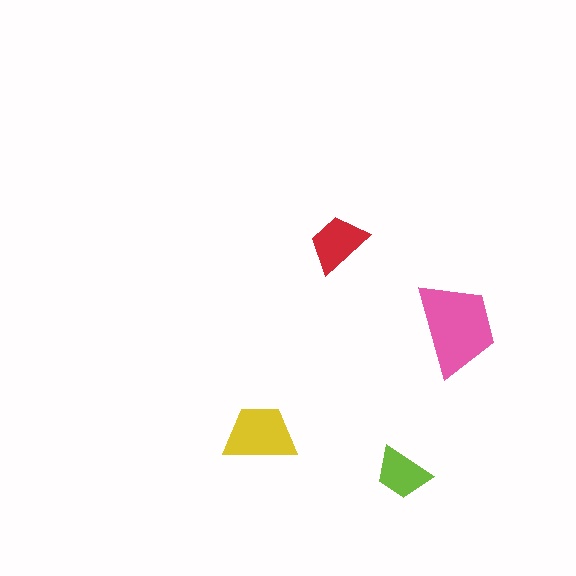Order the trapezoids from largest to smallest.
the pink one, the yellow one, the red one, the lime one.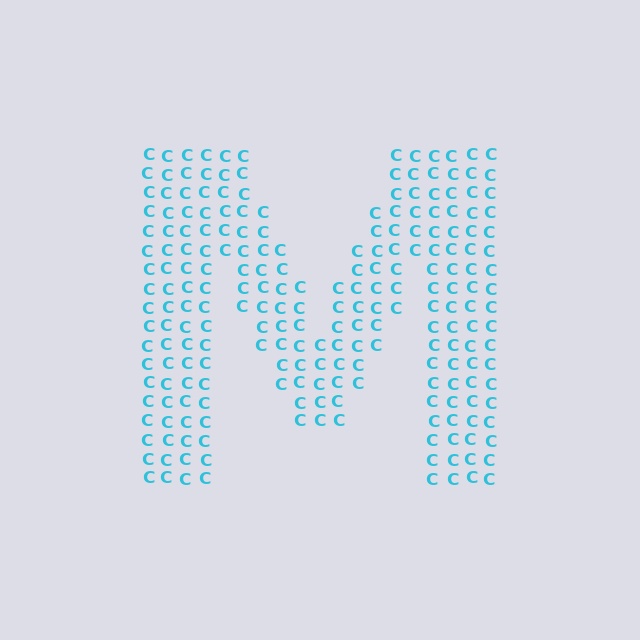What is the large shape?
The large shape is the letter M.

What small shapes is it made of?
It is made of small letter C's.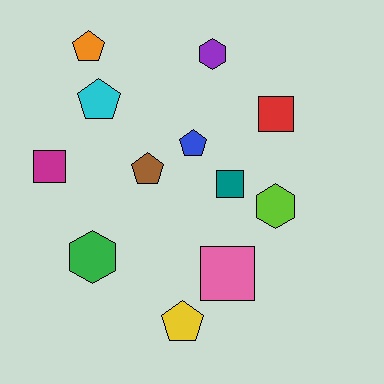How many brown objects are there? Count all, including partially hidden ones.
There is 1 brown object.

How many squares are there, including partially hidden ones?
There are 4 squares.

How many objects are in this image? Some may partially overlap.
There are 12 objects.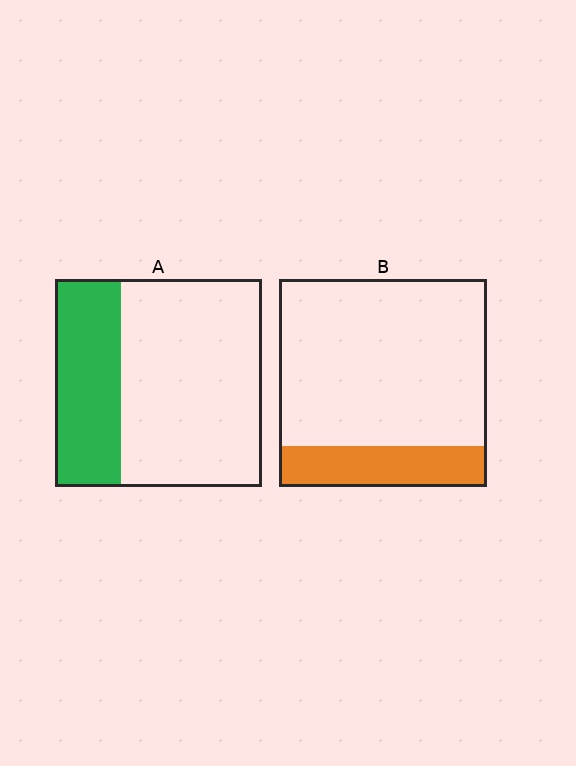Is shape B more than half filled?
No.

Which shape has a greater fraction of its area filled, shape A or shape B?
Shape A.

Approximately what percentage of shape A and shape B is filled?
A is approximately 30% and B is approximately 20%.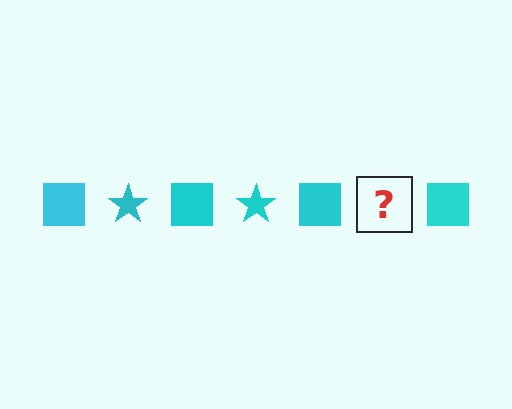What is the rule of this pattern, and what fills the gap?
The rule is that the pattern cycles through square, star shapes in cyan. The gap should be filled with a cyan star.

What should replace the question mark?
The question mark should be replaced with a cyan star.